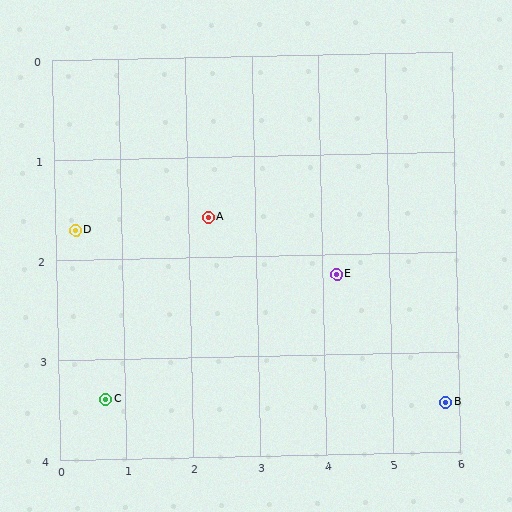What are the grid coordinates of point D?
Point D is at approximately (0.3, 1.7).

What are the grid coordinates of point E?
Point E is at approximately (4.2, 2.2).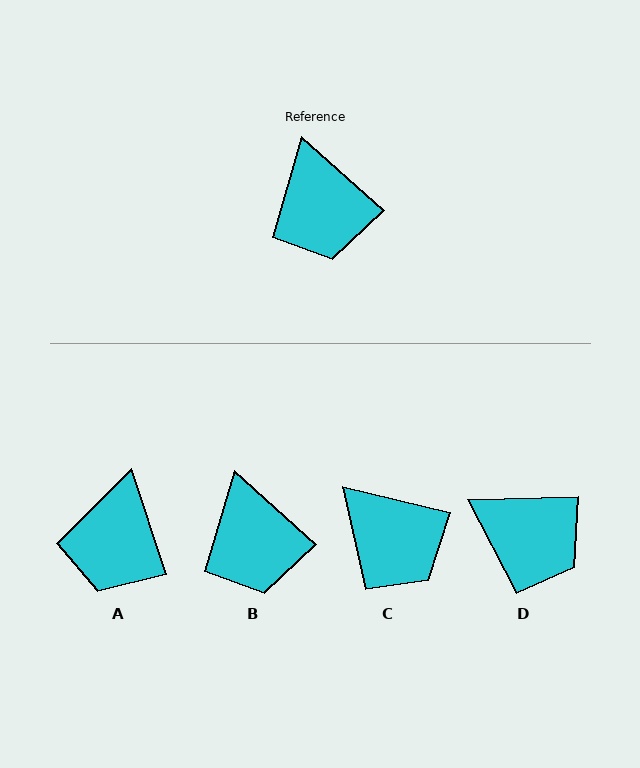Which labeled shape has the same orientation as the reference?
B.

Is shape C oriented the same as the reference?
No, it is off by about 29 degrees.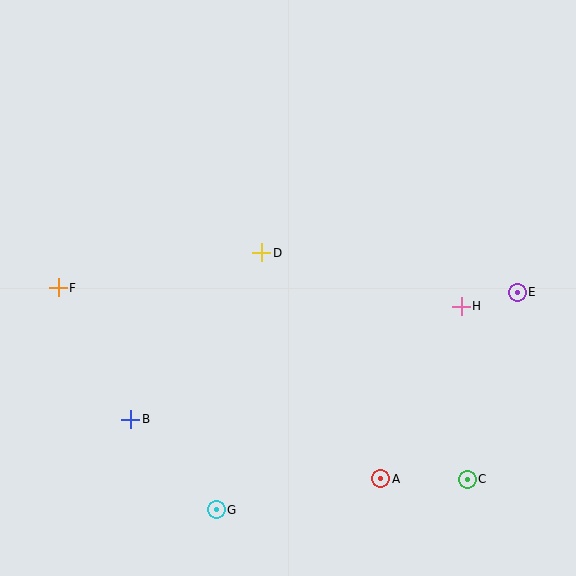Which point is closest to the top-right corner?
Point E is closest to the top-right corner.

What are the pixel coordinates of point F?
Point F is at (58, 288).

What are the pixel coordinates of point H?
Point H is at (461, 306).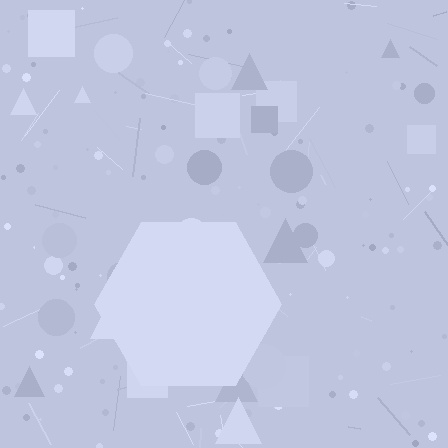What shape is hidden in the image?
A hexagon is hidden in the image.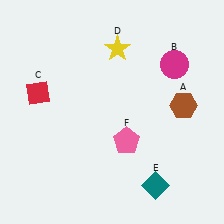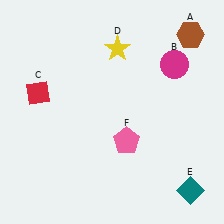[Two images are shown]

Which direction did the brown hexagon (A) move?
The brown hexagon (A) moved up.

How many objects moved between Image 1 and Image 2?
2 objects moved between the two images.